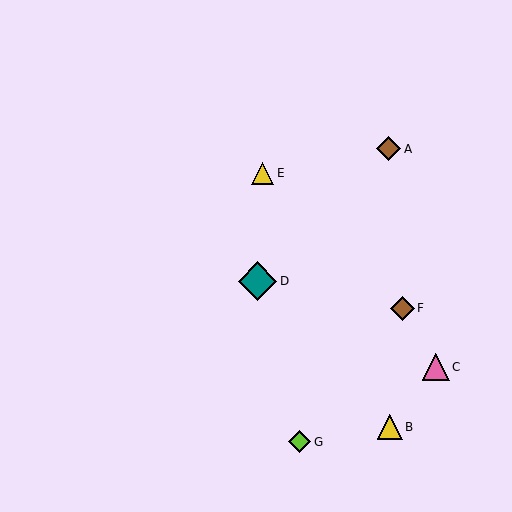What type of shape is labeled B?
Shape B is a yellow triangle.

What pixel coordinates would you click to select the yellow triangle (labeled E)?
Click at (263, 173) to select the yellow triangle E.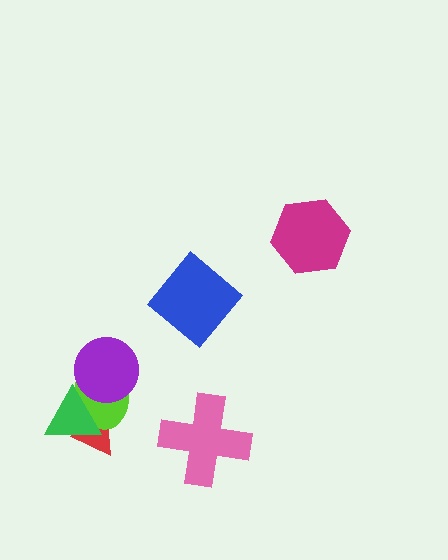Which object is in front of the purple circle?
The green triangle is in front of the purple circle.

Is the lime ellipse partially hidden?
Yes, it is partially covered by another shape.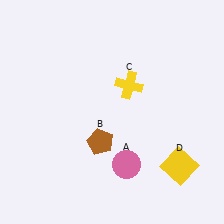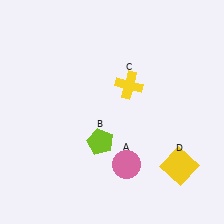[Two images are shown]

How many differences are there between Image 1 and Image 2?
There is 1 difference between the two images.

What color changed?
The pentagon (B) changed from brown in Image 1 to lime in Image 2.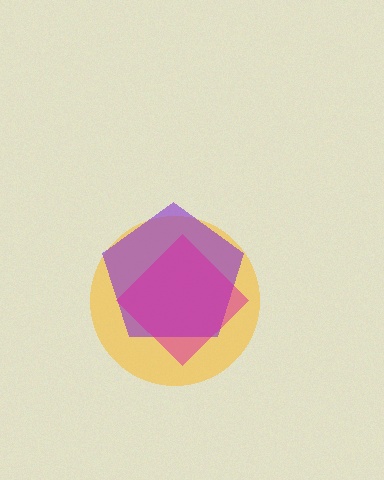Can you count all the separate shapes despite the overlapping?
Yes, there are 3 separate shapes.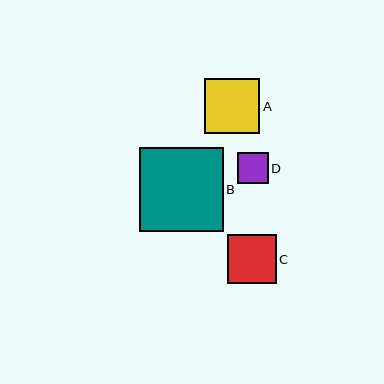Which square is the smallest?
Square D is the smallest with a size of approximately 31 pixels.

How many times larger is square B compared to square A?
Square B is approximately 1.5 times the size of square A.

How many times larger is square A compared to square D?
Square A is approximately 1.8 times the size of square D.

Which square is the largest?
Square B is the largest with a size of approximately 84 pixels.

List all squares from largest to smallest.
From largest to smallest: B, A, C, D.